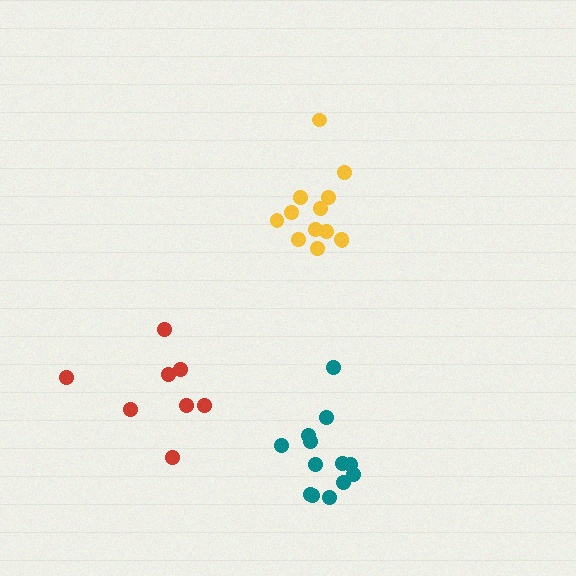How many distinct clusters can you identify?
There are 3 distinct clusters.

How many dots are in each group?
Group 1: 8 dots, Group 2: 13 dots, Group 3: 13 dots (34 total).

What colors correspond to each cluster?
The clusters are colored: red, teal, yellow.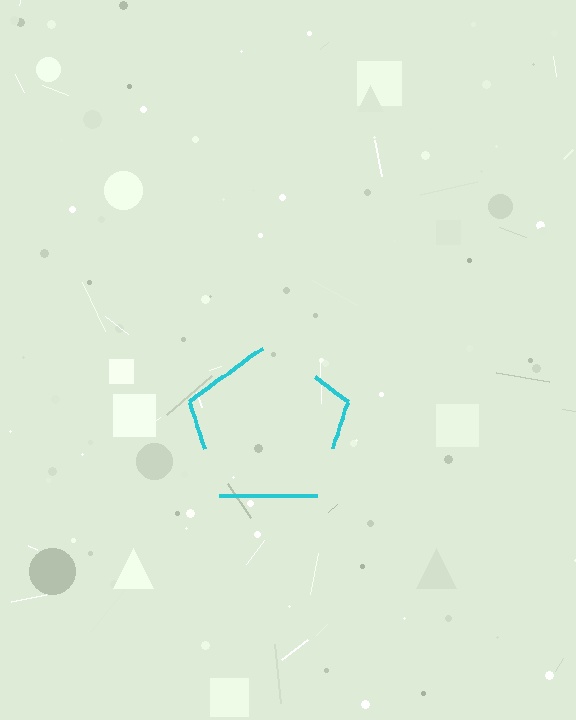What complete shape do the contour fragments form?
The contour fragments form a pentagon.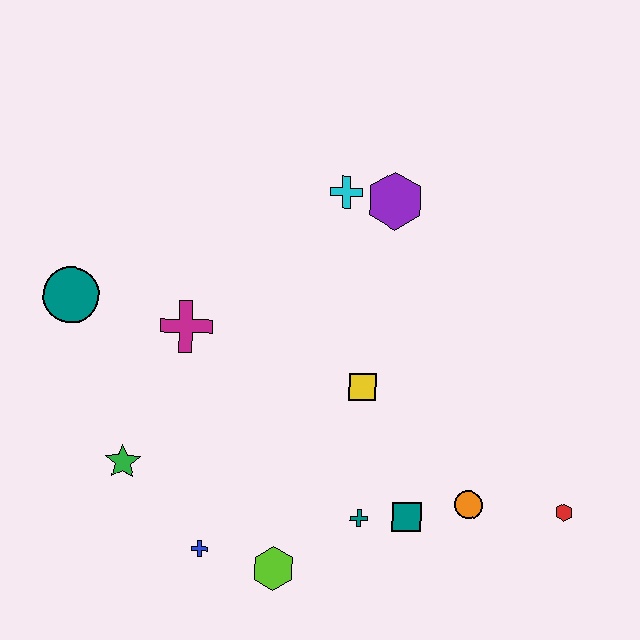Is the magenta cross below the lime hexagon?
No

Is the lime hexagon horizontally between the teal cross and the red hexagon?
No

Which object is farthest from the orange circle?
The teal circle is farthest from the orange circle.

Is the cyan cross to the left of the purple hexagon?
Yes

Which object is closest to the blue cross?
The lime hexagon is closest to the blue cross.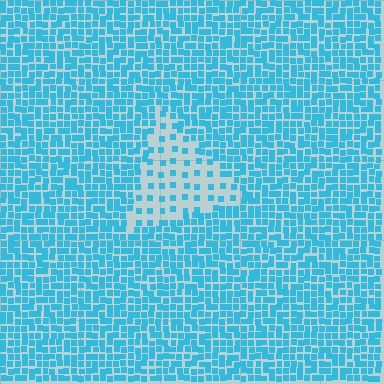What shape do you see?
I see a triangle.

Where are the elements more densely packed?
The elements are more densely packed outside the triangle boundary.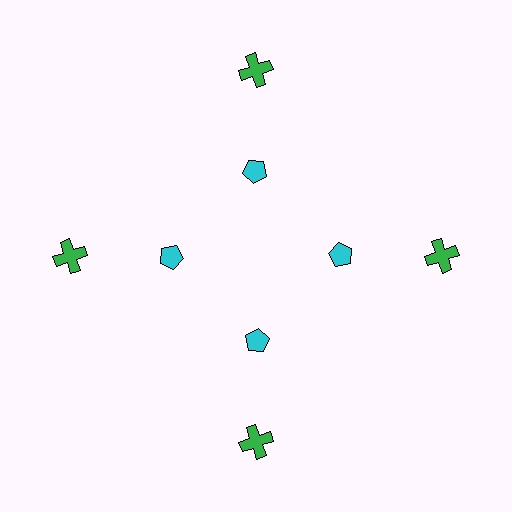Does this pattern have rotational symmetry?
Yes, this pattern has 4-fold rotational symmetry. It looks the same after rotating 90 degrees around the center.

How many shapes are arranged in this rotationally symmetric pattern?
There are 8 shapes, arranged in 4 groups of 2.